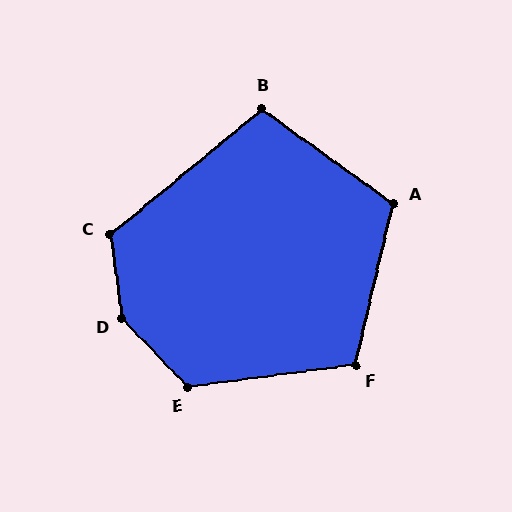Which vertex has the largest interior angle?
D, at approximately 145 degrees.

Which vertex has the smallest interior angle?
B, at approximately 105 degrees.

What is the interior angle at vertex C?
Approximately 121 degrees (obtuse).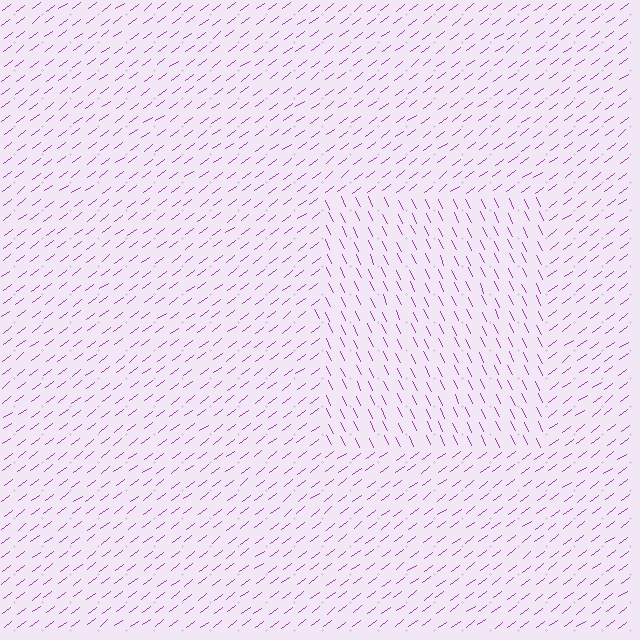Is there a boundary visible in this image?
Yes, there is a texture boundary formed by a change in line orientation.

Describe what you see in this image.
The image is filled with small purple line segments. A rectangle region in the image has lines oriented differently from the surrounding lines, creating a visible texture boundary.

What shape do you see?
I see a rectangle.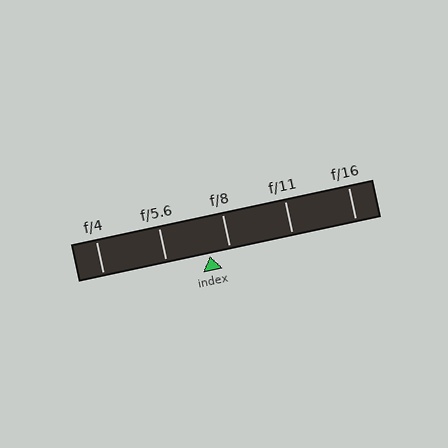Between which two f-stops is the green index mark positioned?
The index mark is between f/5.6 and f/8.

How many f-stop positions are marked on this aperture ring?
There are 5 f-stop positions marked.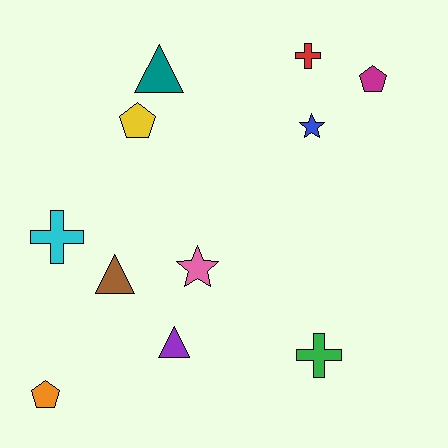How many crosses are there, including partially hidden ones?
There are 3 crosses.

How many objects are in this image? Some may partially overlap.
There are 11 objects.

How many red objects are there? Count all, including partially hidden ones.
There is 1 red object.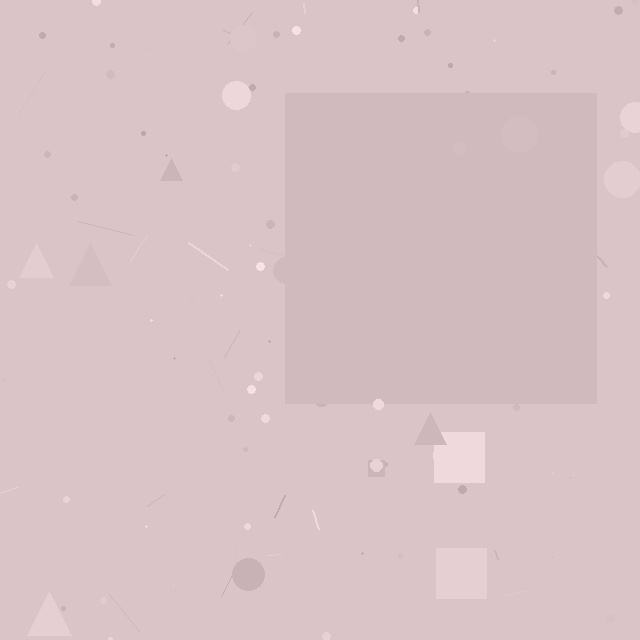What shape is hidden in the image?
A square is hidden in the image.